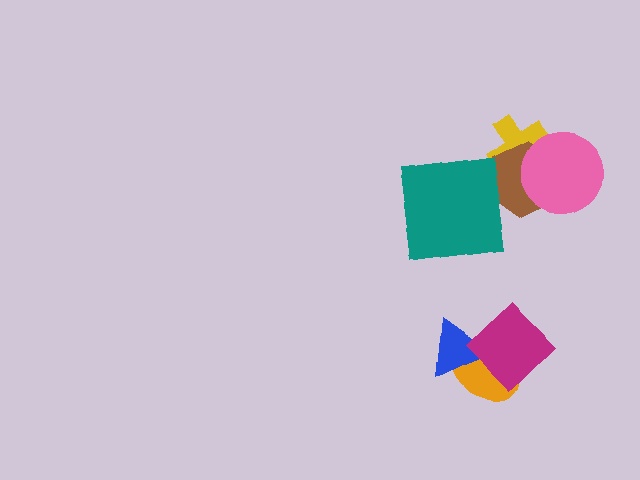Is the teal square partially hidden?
No, no other shape covers it.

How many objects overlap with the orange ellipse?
2 objects overlap with the orange ellipse.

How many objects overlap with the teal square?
0 objects overlap with the teal square.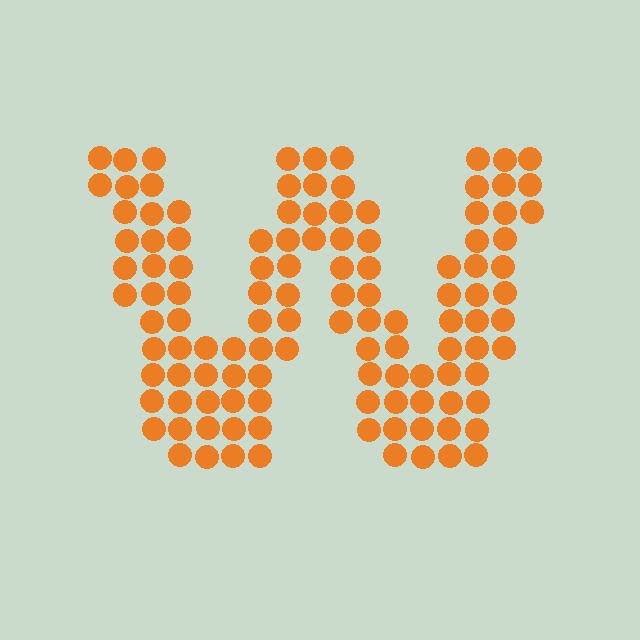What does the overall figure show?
The overall figure shows the letter W.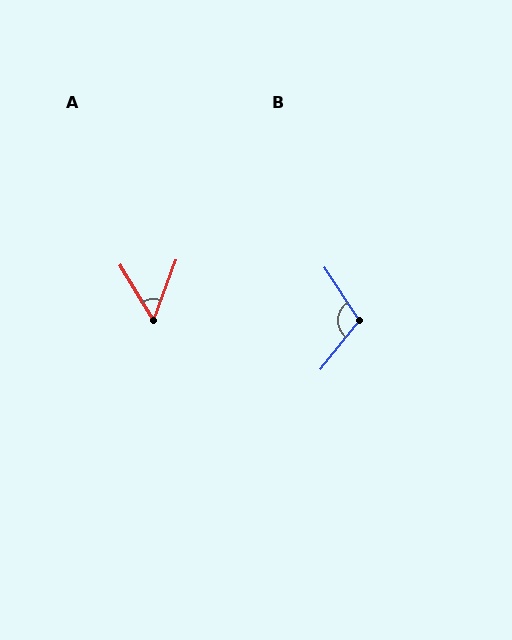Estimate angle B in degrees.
Approximately 108 degrees.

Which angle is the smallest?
A, at approximately 52 degrees.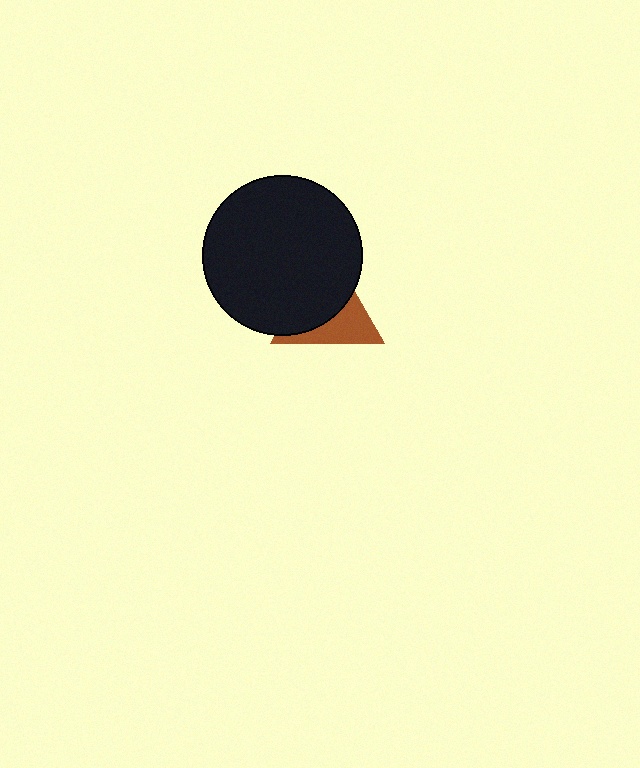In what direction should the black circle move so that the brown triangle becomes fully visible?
The black circle should move toward the upper-left. That is the shortest direction to clear the overlap and leave the brown triangle fully visible.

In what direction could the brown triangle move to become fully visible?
The brown triangle could move toward the lower-right. That would shift it out from behind the black circle entirely.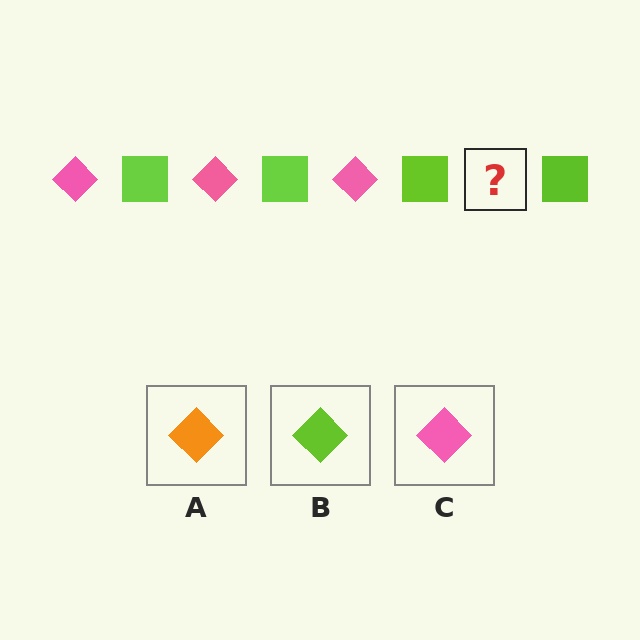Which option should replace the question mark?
Option C.